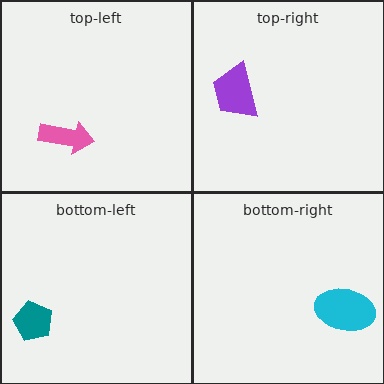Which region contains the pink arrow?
The top-left region.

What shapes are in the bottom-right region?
The cyan ellipse.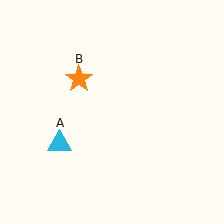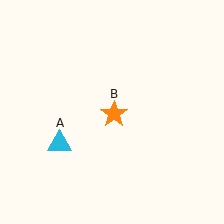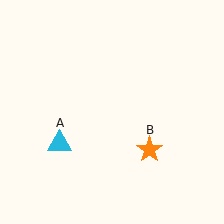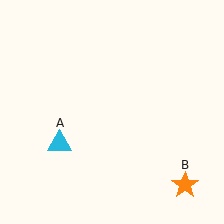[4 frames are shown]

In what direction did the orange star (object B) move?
The orange star (object B) moved down and to the right.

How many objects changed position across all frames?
1 object changed position: orange star (object B).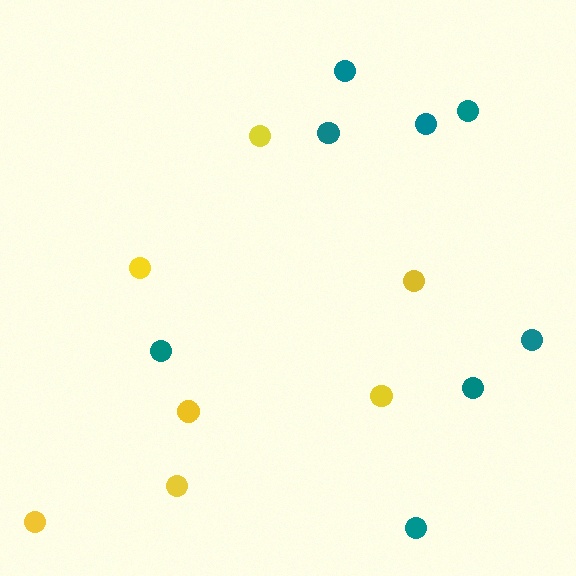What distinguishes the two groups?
There are 2 groups: one group of yellow circles (7) and one group of teal circles (8).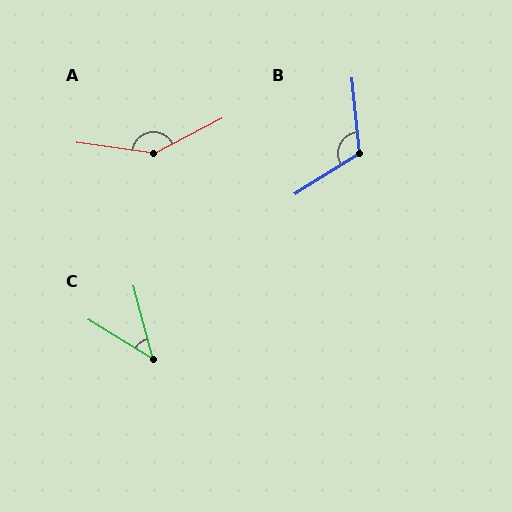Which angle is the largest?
A, at approximately 145 degrees.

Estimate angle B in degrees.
Approximately 117 degrees.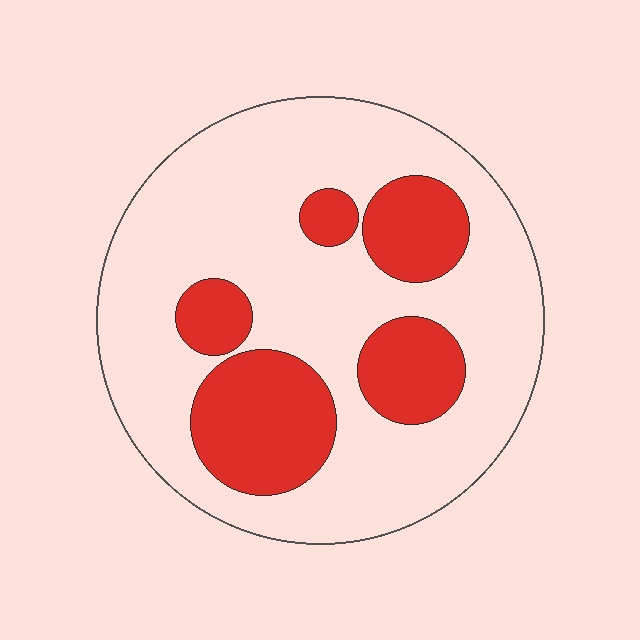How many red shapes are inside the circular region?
5.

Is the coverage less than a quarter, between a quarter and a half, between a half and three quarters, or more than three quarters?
Between a quarter and a half.